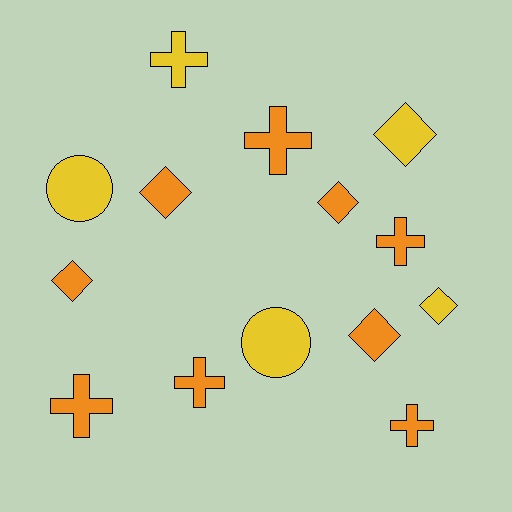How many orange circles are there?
There are no orange circles.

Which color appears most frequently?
Orange, with 9 objects.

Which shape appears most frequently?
Diamond, with 6 objects.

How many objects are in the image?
There are 14 objects.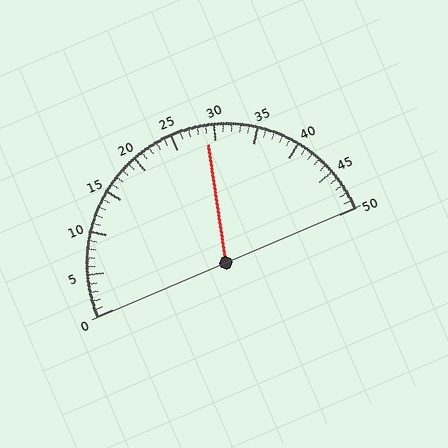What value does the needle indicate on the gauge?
The needle indicates approximately 29.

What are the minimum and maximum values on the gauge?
The gauge ranges from 0 to 50.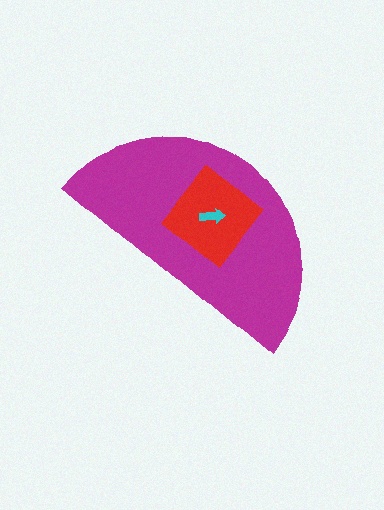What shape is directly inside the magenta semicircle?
The red diamond.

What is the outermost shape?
The magenta semicircle.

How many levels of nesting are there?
3.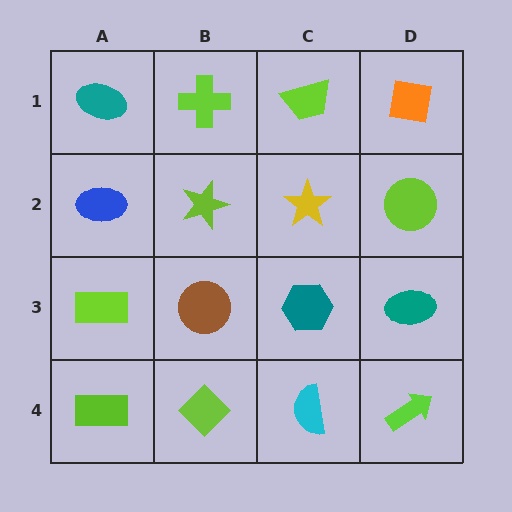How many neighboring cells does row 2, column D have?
3.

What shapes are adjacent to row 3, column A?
A blue ellipse (row 2, column A), a lime rectangle (row 4, column A), a brown circle (row 3, column B).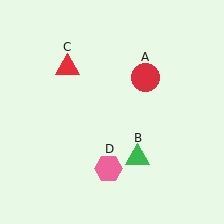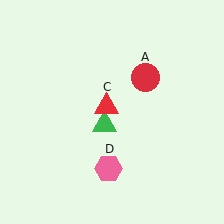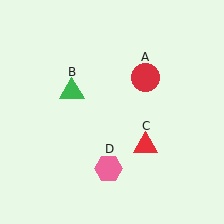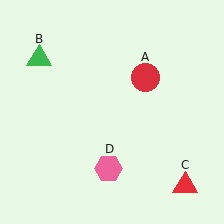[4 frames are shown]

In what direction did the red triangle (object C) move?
The red triangle (object C) moved down and to the right.